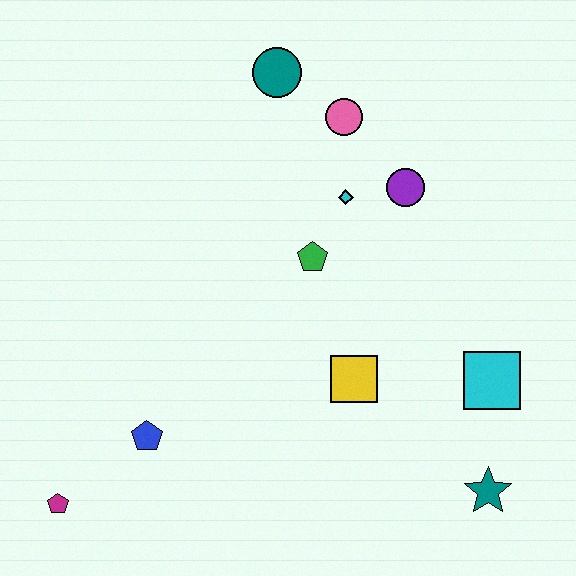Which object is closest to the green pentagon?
The cyan diamond is closest to the green pentagon.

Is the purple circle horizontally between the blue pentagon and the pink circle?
No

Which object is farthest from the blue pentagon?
The teal circle is farthest from the blue pentagon.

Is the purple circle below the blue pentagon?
No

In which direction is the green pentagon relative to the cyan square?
The green pentagon is to the left of the cyan square.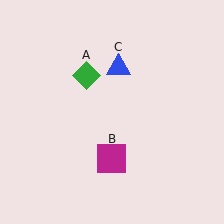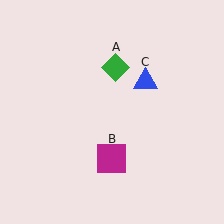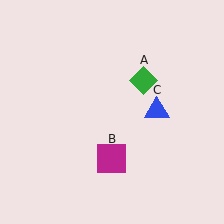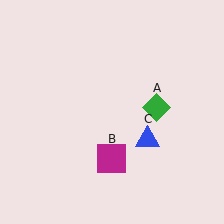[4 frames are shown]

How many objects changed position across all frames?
2 objects changed position: green diamond (object A), blue triangle (object C).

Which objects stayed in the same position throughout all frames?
Magenta square (object B) remained stationary.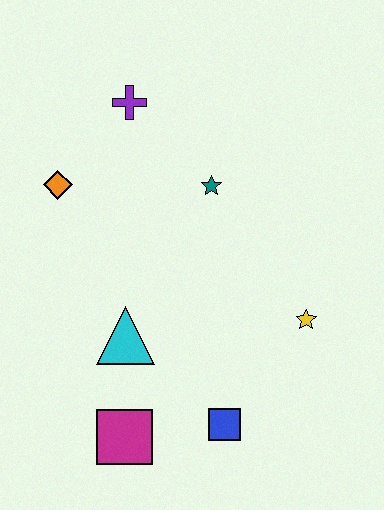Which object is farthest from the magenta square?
The purple cross is farthest from the magenta square.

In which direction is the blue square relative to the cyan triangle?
The blue square is to the right of the cyan triangle.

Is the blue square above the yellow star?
No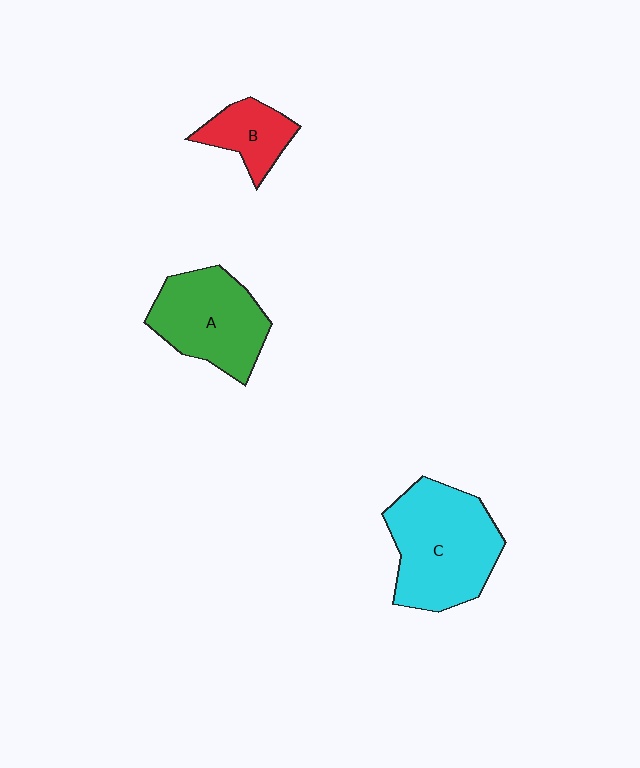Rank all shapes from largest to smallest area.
From largest to smallest: C (cyan), A (green), B (red).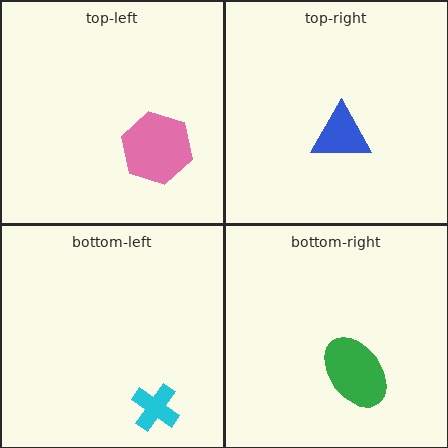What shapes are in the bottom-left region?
The cyan cross.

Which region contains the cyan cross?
The bottom-left region.